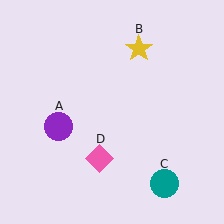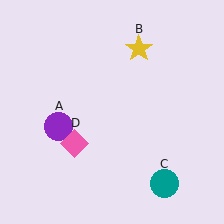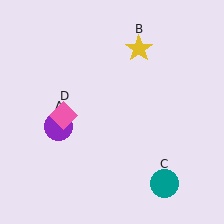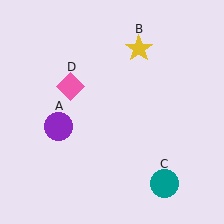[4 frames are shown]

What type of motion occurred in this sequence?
The pink diamond (object D) rotated clockwise around the center of the scene.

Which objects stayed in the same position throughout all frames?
Purple circle (object A) and yellow star (object B) and teal circle (object C) remained stationary.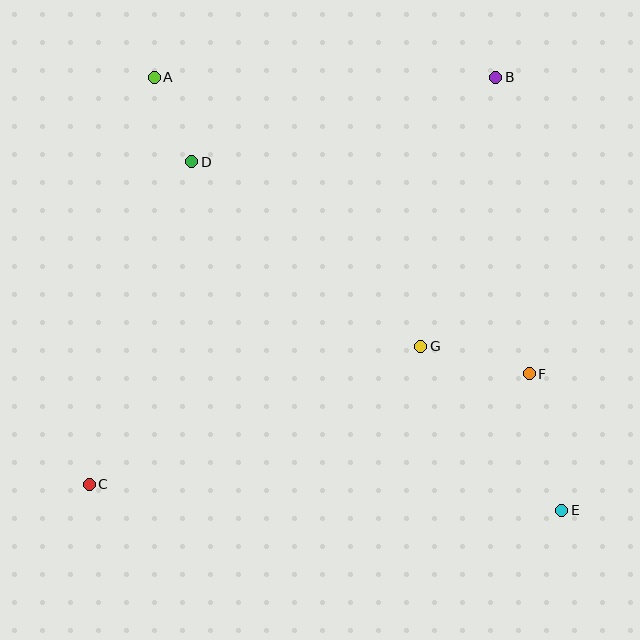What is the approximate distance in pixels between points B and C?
The distance between B and C is approximately 575 pixels.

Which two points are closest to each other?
Points A and D are closest to each other.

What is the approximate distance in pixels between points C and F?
The distance between C and F is approximately 454 pixels.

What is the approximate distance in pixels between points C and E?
The distance between C and E is approximately 473 pixels.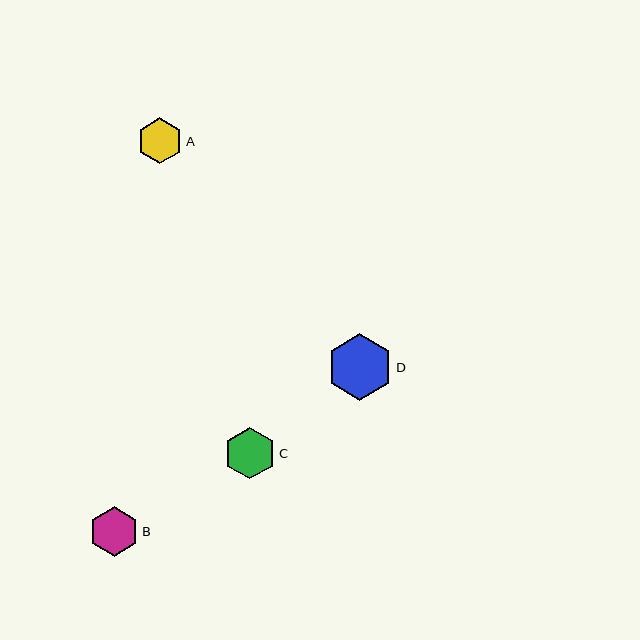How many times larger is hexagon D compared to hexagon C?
Hexagon D is approximately 1.3 times the size of hexagon C.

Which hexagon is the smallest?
Hexagon A is the smallest with a size of approximately 45 pixels.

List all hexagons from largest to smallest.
From largest to smallest: D, C, B, A.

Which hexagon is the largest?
Hexagon D is the largest with a size of approximately 67 pixels.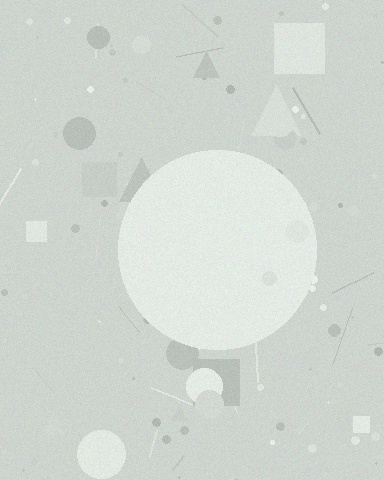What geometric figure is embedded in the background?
A circle is embedded in the background.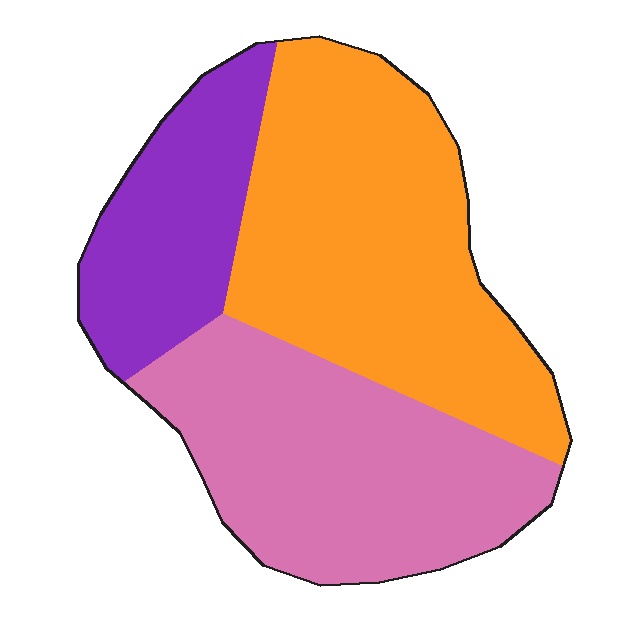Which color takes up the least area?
Purple, at roughly 20%.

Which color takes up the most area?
Orange, at roughly 45%.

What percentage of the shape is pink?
Pink takes up between a quarter and a half of the shape.